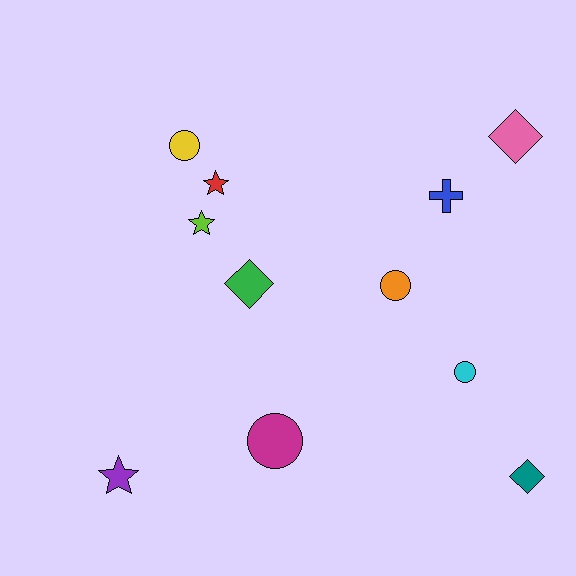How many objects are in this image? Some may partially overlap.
There are 11 objects.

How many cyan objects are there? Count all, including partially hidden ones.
There is 1 cyan object.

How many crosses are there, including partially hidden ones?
There is 1 cross.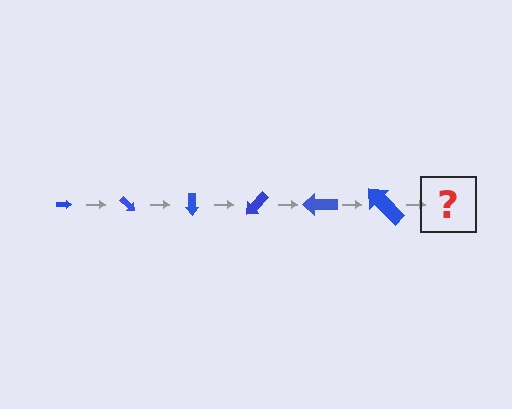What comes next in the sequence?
The next element should be an arrow, larger than the previous one and rotated 270 degrees from the start.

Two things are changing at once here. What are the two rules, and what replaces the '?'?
The two rules are that the arrow grows larger each step and it rotates 45 degrees each step. The '?' should be an arrow, larger than the previous one and rotated 270 degrees from the start.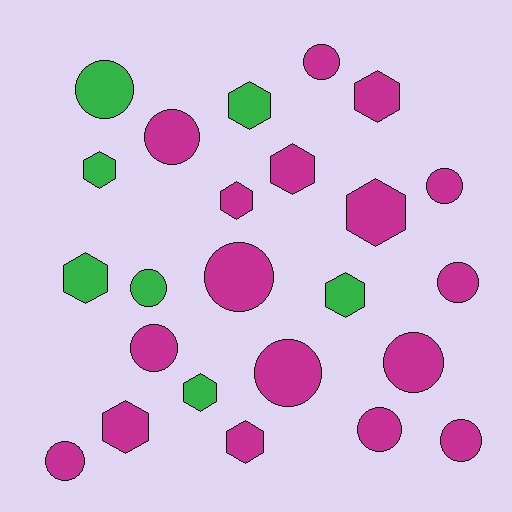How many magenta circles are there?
There are 11 magenta circles.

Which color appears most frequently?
Magenta, with 17 objects.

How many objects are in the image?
There are 24 objects.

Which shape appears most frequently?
Circle, with 13 objects.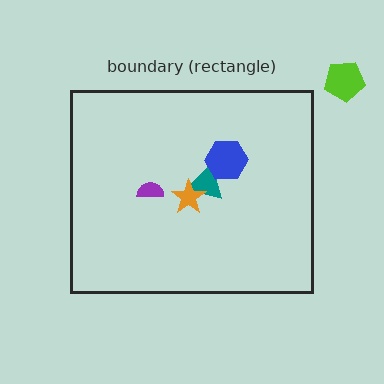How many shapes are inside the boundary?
4 inside, 1 outside.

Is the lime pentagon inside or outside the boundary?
Outside.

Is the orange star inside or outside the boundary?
Inside.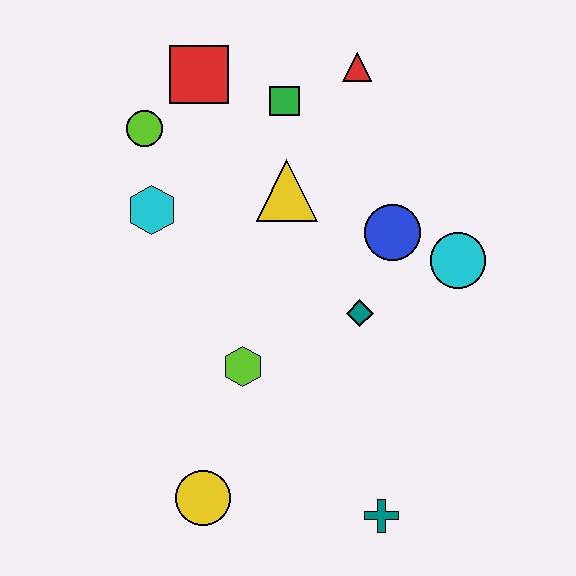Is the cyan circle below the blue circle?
Yes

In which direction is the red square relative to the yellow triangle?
The red square is above the yellow triangle.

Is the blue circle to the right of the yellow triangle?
Yes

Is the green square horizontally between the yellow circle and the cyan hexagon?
No